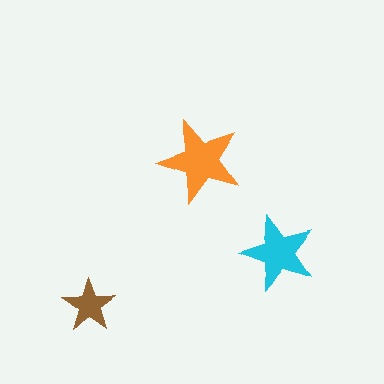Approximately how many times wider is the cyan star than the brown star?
About 1.5 times wider.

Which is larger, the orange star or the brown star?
The orange one.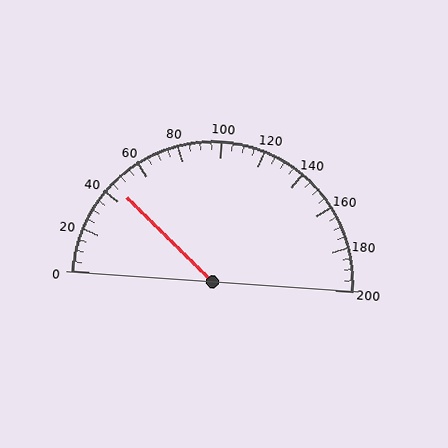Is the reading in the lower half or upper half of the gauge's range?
The reading is in the lower half of the range (0 to 200).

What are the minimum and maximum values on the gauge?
The gauge ranges from 0 to 200.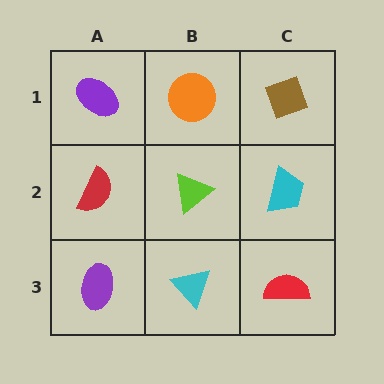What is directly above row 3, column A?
A red semicircle.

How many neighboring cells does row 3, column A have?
2.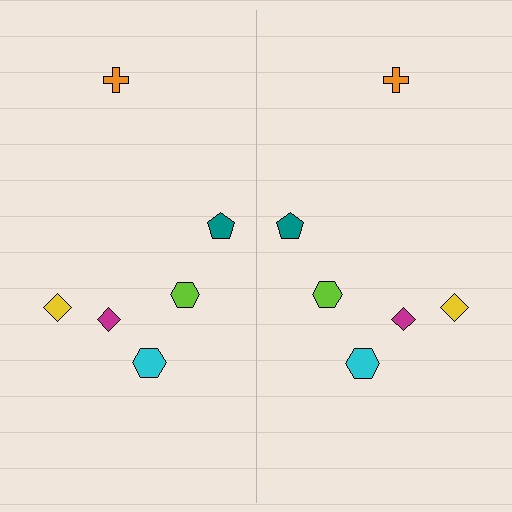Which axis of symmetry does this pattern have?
The pattern has a vertical axis of symmetry running through the center of the image.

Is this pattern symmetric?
Yes, this pattern has bilateral (reflection) symmetry.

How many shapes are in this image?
There are 12 shapes in this image.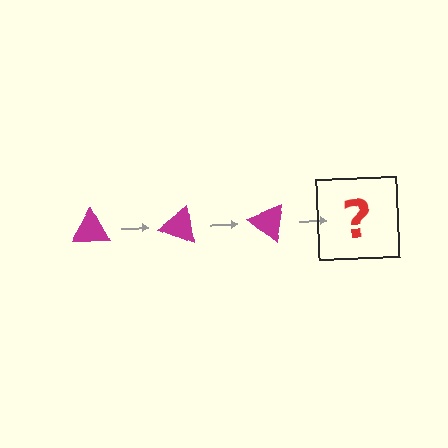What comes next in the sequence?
The next element should be a magenta triangle rotated 60 degrees.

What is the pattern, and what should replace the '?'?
The pattern is that the triangle rotates 20 degrees each step. The '?' should be a magenta triangle rotated 60 degrees.